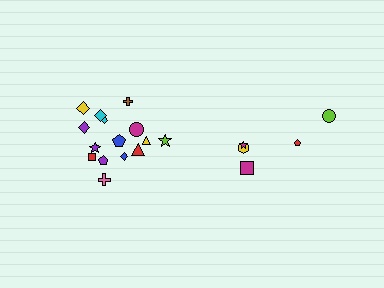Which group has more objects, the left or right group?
The left group.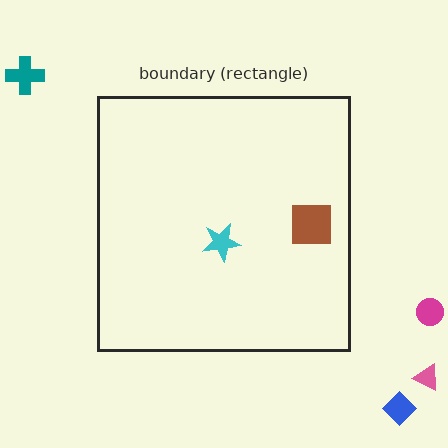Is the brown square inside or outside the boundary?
Inside.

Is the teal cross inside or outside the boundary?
Outside.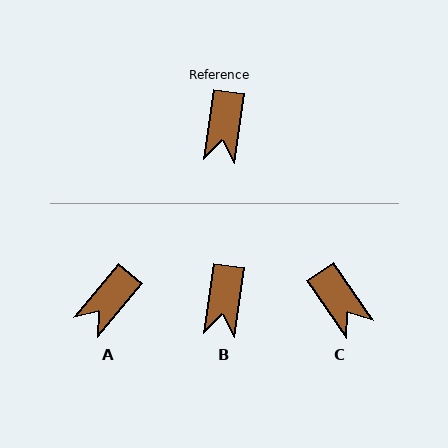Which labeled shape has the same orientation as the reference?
B.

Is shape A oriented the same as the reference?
No, it is off by about 32 degrees.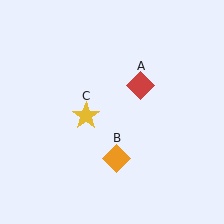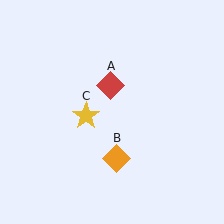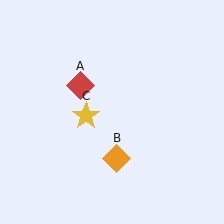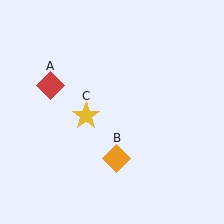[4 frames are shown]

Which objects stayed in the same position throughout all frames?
Orange diamond (object B) and yellow star (object C) remained stationary.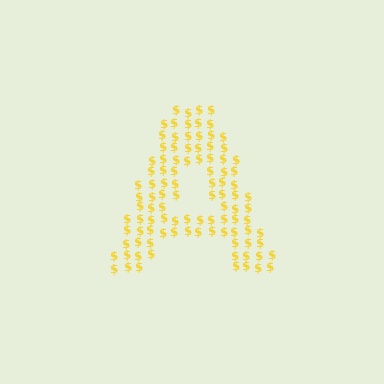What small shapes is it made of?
It is made of small dollar signs.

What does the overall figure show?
The overall figure shows the letter A.